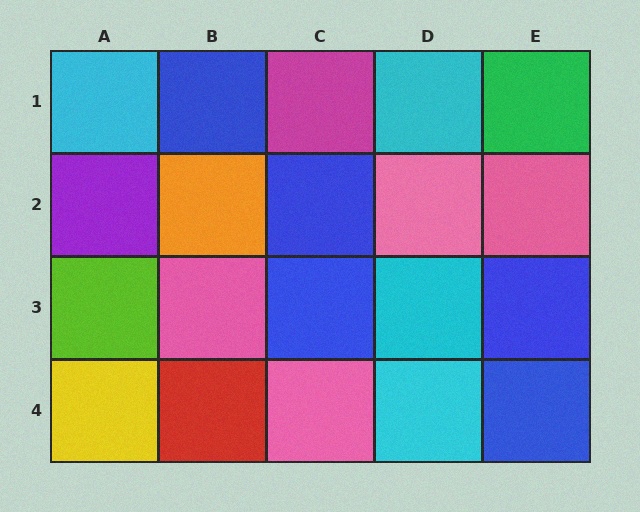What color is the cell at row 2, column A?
Purple.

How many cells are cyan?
4 cells are cyan.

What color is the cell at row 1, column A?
Cyan.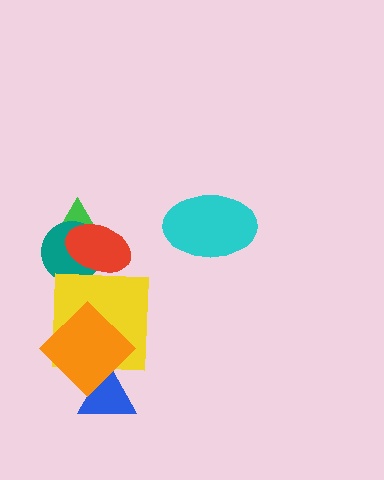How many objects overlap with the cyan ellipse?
0 objects overlap with the cyan ellipse.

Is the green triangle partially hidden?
Yes, it is partially covered by another shape.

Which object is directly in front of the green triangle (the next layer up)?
The teal circle is directly in front of the green triangle.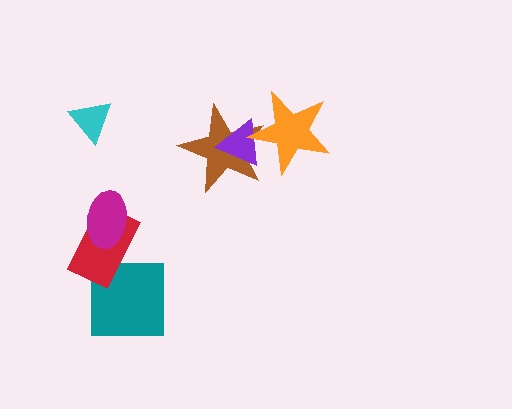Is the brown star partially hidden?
Yes, it is partially covered by another shape.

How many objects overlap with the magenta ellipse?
1 object overlaps with the magenta ellipse.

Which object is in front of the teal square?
The red rectangle is in front of the teal square.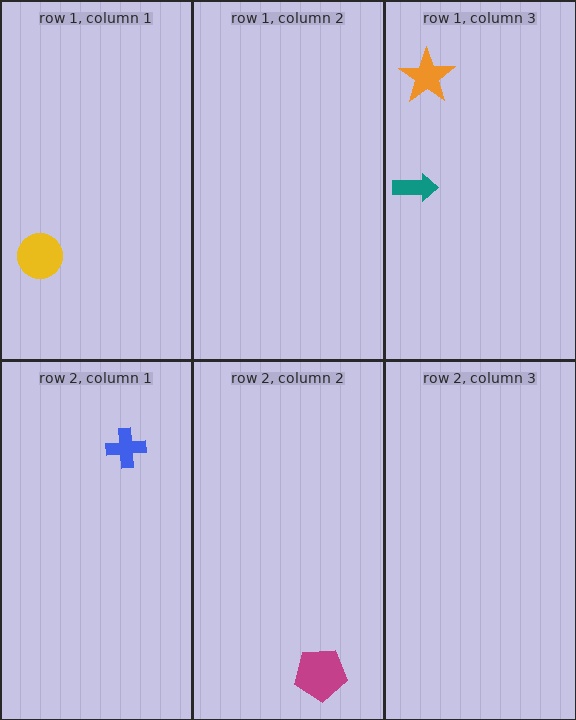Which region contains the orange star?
The row 1, column 3 region.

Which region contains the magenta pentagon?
The row 2, column 2 region.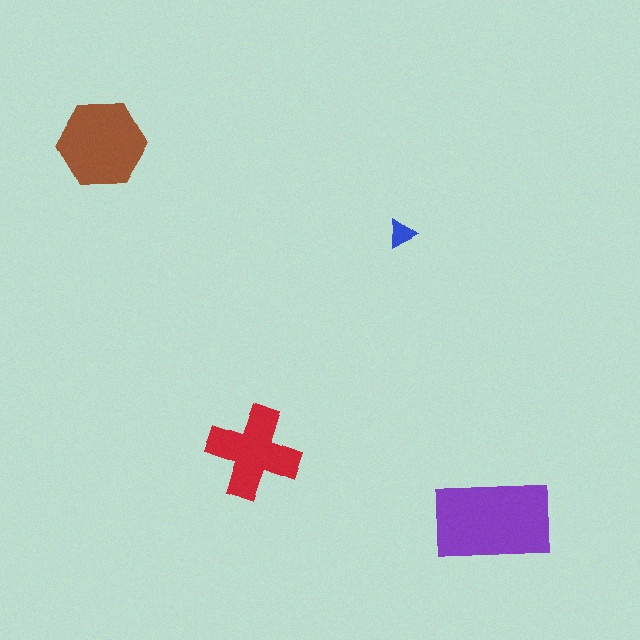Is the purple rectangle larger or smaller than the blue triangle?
Larger.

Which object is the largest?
The purple rectangle.